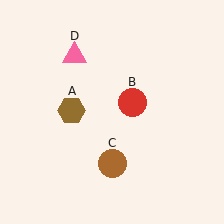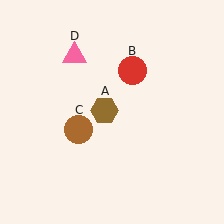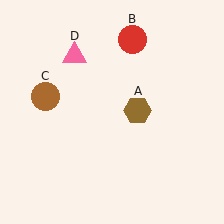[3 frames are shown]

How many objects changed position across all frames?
3 objects changed position: brown hexagon (object A), red circle (object B), brown circle (object C).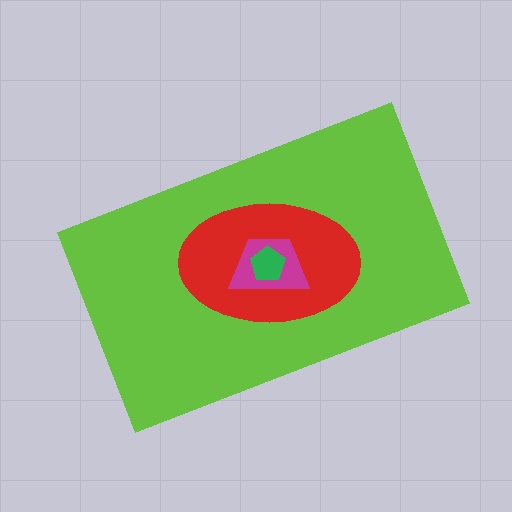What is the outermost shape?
The lime rectangle.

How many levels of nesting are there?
4.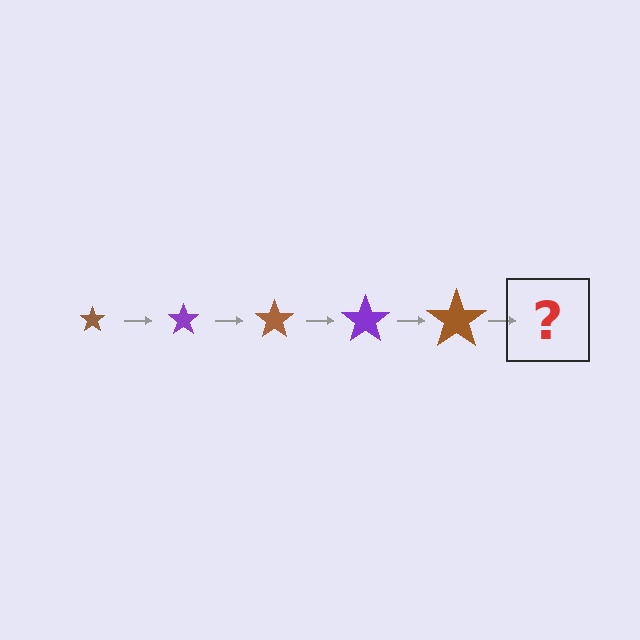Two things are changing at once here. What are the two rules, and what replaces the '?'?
The two rules are that the star grows larger each step and the color cycles through brown and purple. The '?' should be a purple star, larger than the previous one.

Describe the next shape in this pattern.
It should be a purple star, larger than the previous one.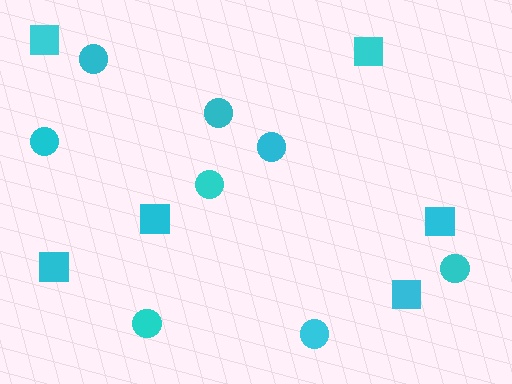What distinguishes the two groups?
There are 2 groups: one group of circles (8) and one group of squares (6).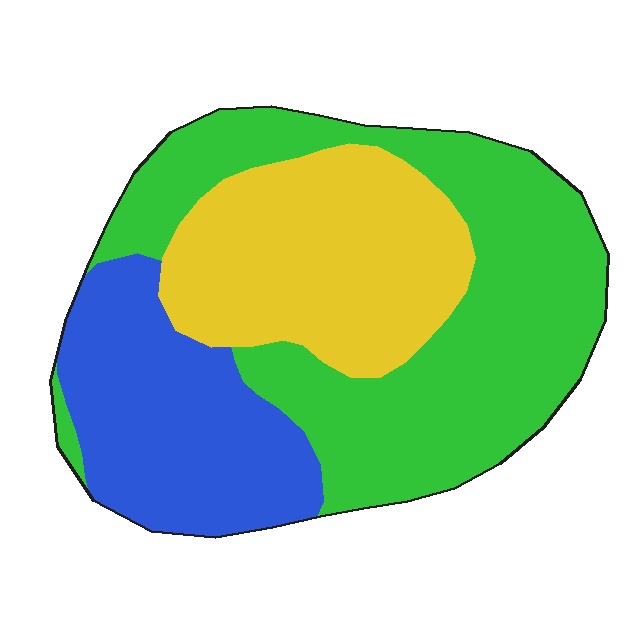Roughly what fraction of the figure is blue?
Blue covers around 25% of the figure.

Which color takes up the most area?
Green, at roughly 45%.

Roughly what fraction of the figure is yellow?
Yellow takes up about one quarter (1/4) of the figure.